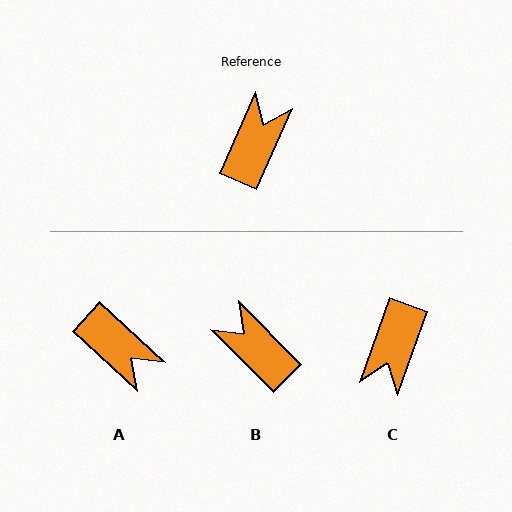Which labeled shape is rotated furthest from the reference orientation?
C, about 175 degrees away.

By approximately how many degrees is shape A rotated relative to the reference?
Approximately 109 degrees clockwise.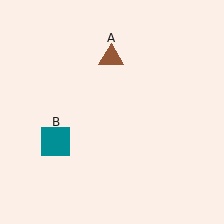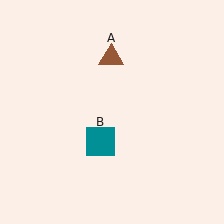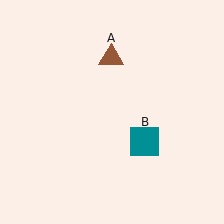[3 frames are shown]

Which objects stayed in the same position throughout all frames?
Brown triangle (object A) remained stationary.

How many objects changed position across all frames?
1 object changed position: teal square (object B).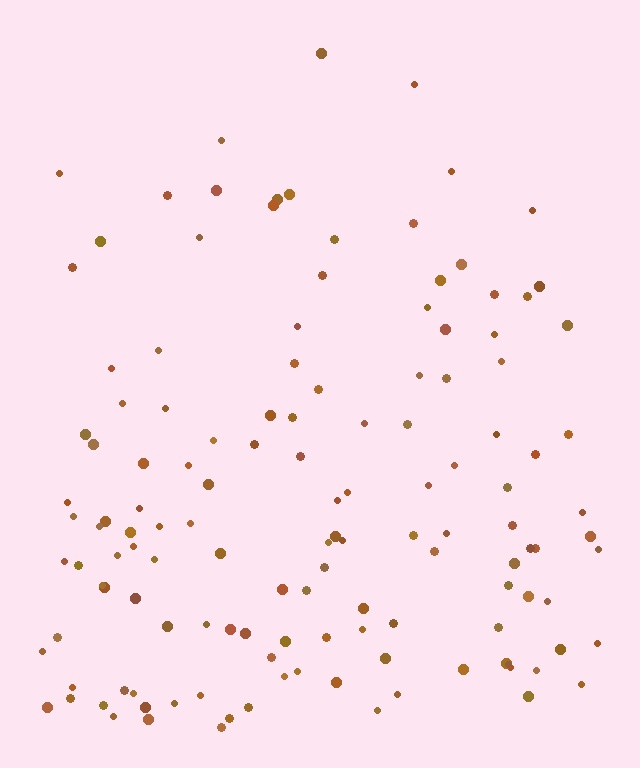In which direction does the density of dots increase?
From top to bottom, with the bottom side densest.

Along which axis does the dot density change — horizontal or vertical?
Vertical.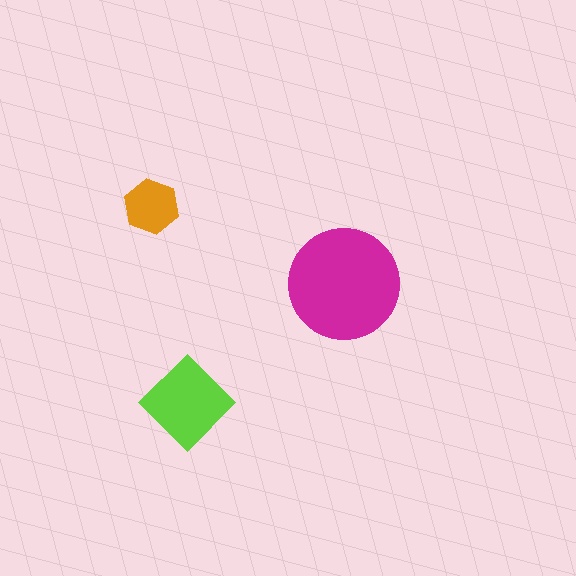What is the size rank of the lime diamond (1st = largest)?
2nd.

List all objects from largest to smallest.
The magenta circle, the lime diamond, the orange hexagon.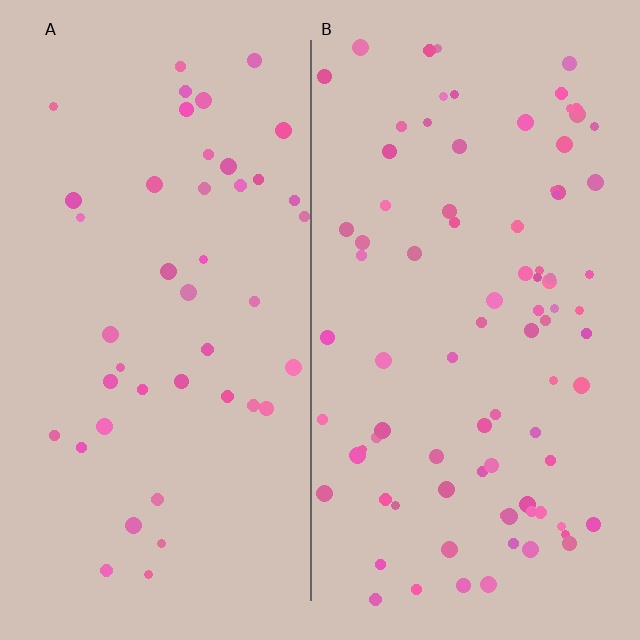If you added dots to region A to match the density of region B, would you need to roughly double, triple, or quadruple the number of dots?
Approximately double.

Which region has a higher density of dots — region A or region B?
B (the right).